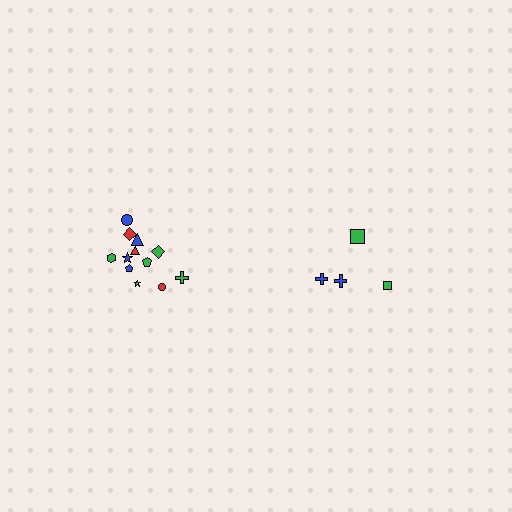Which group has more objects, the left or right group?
The left group.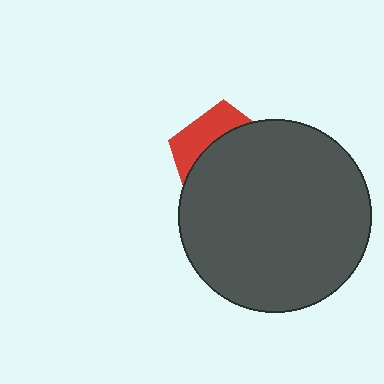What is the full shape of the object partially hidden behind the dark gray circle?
The partially hidden object is a red pentagon.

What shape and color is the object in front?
The object in front is a dark gray circle.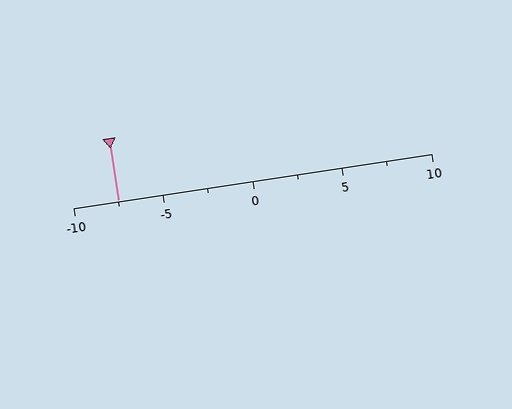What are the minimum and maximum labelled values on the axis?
The axis runs from -10 to 10.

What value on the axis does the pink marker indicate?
The marker indicates approximately -7.5.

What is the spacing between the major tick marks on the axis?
The major ticks are spaced 5 apart.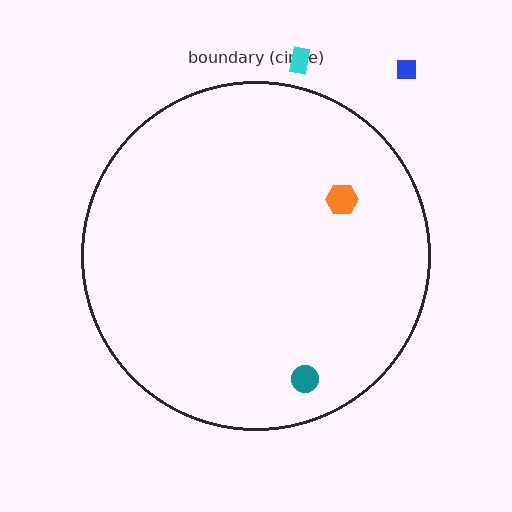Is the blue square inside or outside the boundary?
Outside.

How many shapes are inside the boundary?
2 inside, 2 outside.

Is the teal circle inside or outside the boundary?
Inside.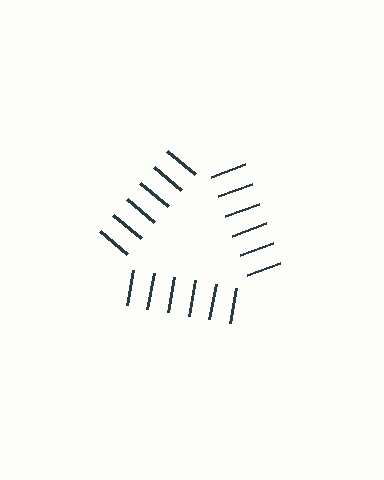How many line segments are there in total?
18 — 6 along each of the 3 edges.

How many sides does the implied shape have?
3 sides — the line-ends trace a triangle.